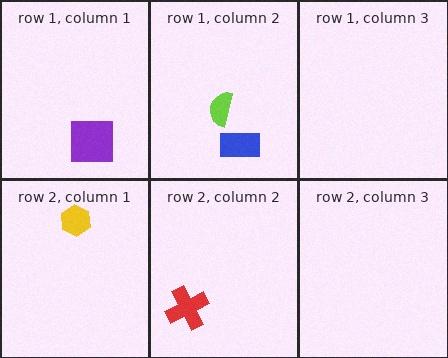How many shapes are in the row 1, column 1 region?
1.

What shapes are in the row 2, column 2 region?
The red cross.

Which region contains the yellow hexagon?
The row 2, column 1 region.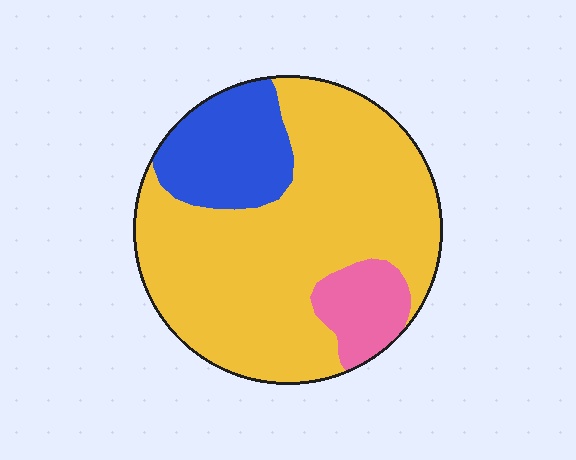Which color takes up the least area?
Pink, at roughly 10%.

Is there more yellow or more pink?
Yellow.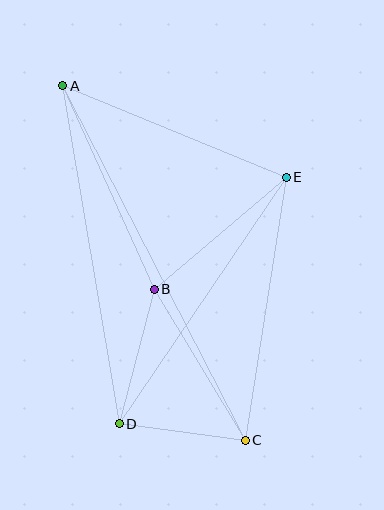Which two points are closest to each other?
Points C and D are closest to each other.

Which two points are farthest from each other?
Points A and C are farthest from each other.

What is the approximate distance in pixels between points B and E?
The distance between B and E is approximately 173 pixels.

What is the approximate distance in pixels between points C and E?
The distance between C and E is approximately 266 pixels.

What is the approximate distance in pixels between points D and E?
The distance between D and E is approximately 298 pixels.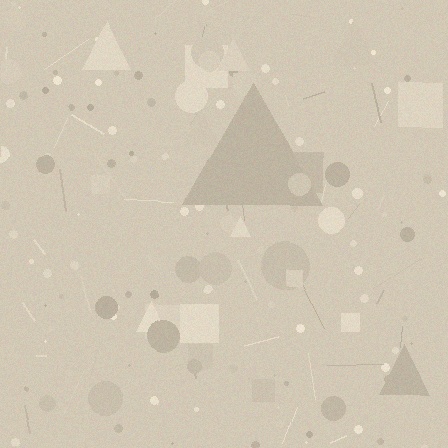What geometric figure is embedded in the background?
A triangle is embedded in the background.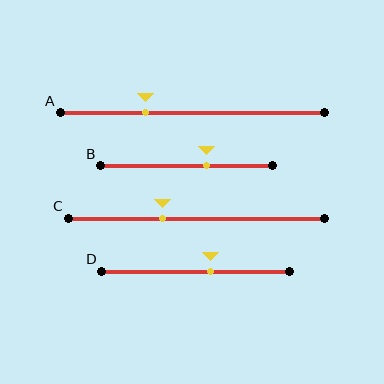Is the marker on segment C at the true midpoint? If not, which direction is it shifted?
No, the marker on segment C is shifted to the left by about 13% of the segment length.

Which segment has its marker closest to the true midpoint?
Segment D has its marker closest to the true midpoint.